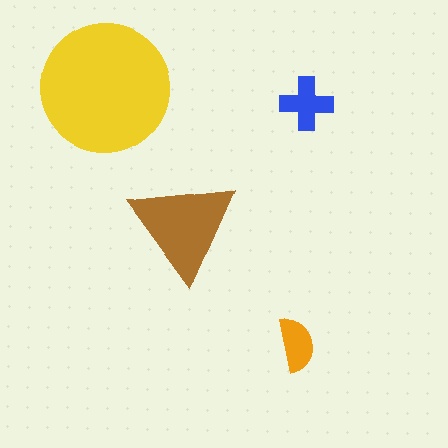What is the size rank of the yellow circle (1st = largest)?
1st.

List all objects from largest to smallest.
The yellow circle, the brown triangle, the blue cross, the orange semicircle.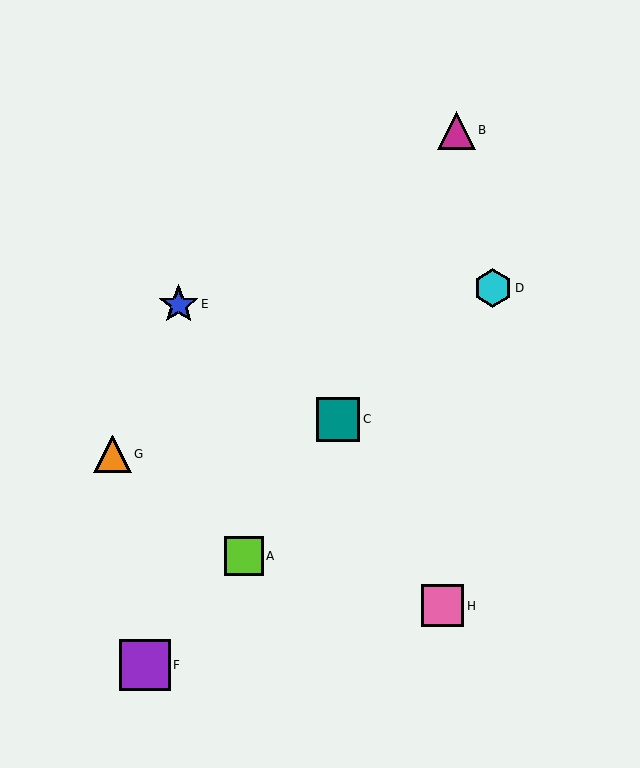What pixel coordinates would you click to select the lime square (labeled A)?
Click at (244, 556) to select the lime square A.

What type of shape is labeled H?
Shape H is a pink square.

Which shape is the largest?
The purple square (labeled F) is the largest.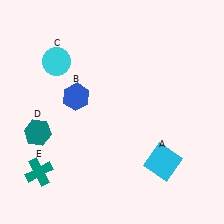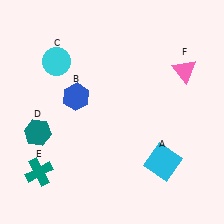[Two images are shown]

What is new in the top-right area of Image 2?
A pink triangle (F) was added in the top-right area of Image 2.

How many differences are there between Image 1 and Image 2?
There is 1 difference between the two images.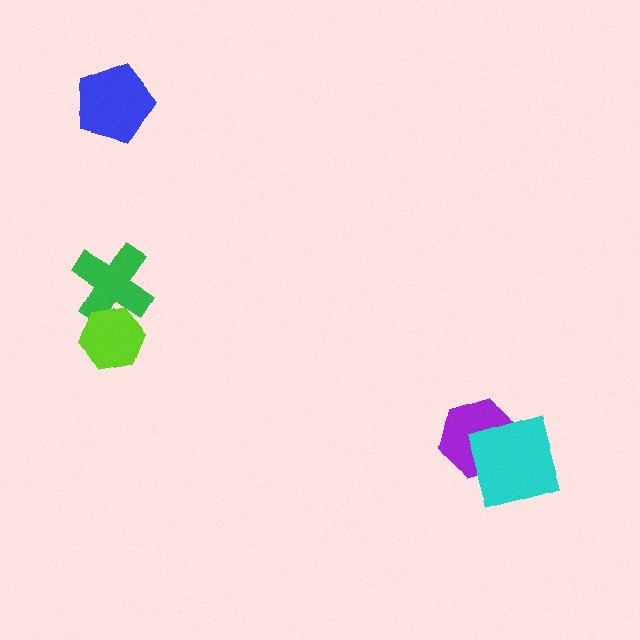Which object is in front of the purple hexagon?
The cyan square is in front of the purple hexagon.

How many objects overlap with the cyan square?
1 object overlaps with the cyan square.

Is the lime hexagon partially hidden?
No, no other shape covers it.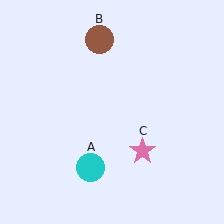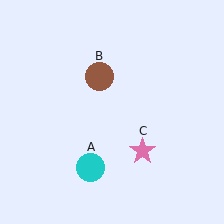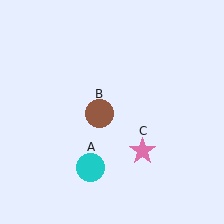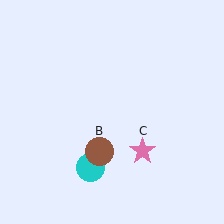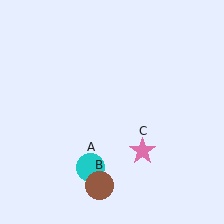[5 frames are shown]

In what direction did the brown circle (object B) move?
The brown circle (object B) moved down.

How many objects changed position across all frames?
1 object changed position: brown circle (object B).